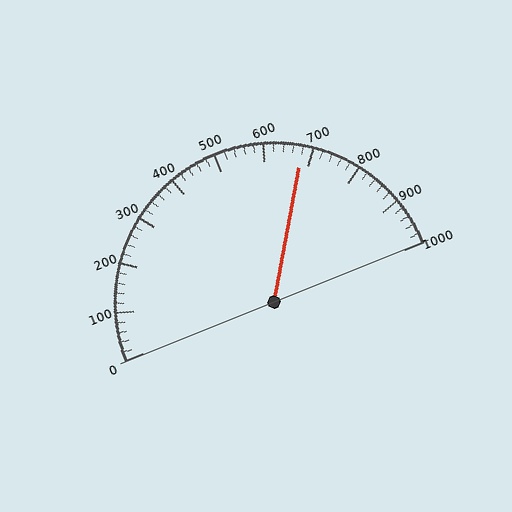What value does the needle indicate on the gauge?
The needle indicates approximately 680.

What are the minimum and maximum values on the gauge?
The gauge ranges from 0 to 1000.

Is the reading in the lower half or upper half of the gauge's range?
The reading is in the upper half of the range (0 to 1000).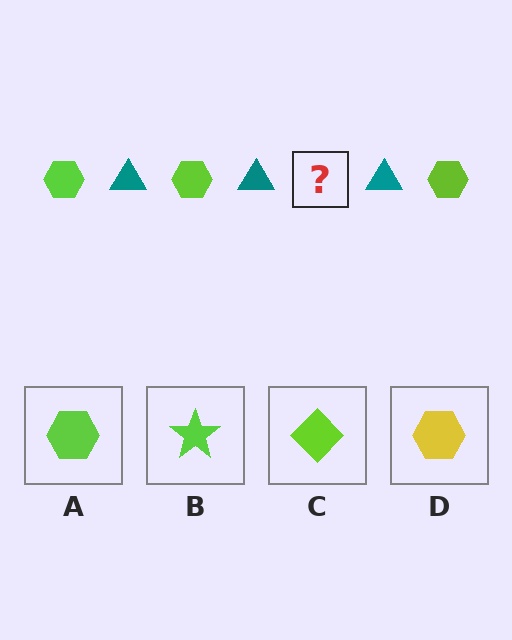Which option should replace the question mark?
Option A.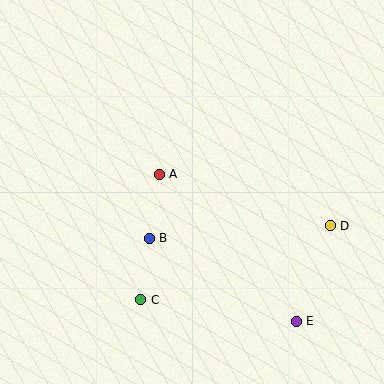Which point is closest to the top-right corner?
Point D is closest to the top-right corner.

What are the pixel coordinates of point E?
Point E is at (296, 321).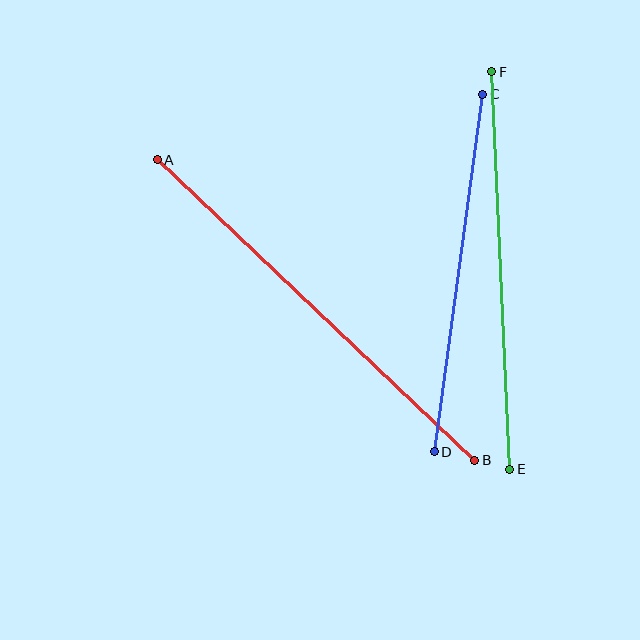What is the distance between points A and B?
The distance is approximately 437 pixels.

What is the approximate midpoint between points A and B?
The midpoint is at approximately (316, 310) pixels.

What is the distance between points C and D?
The distance is approximately 361 pixels.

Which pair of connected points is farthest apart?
Points A and B are farthest apart.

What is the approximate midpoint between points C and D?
The midpoint is at approximately (458, 273) pixels.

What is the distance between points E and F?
The distance is approximately 398 pixels.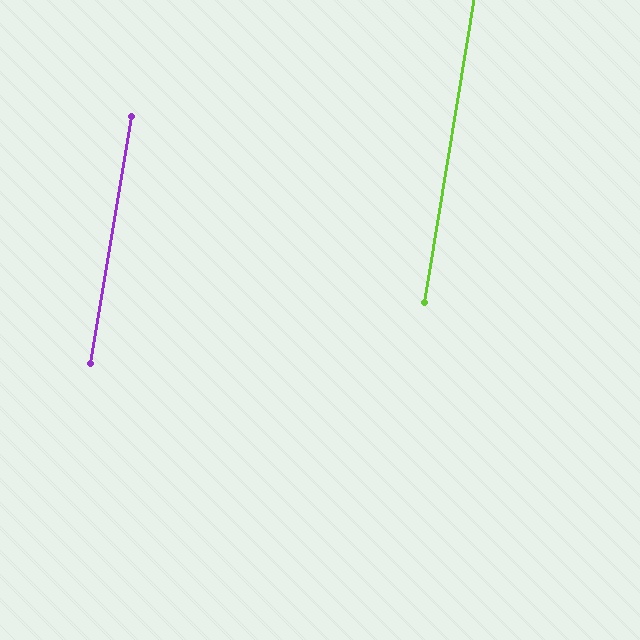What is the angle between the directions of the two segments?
Approximately 0 degrees.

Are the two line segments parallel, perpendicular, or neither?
Parallel — their directions differ by only 0.1°.